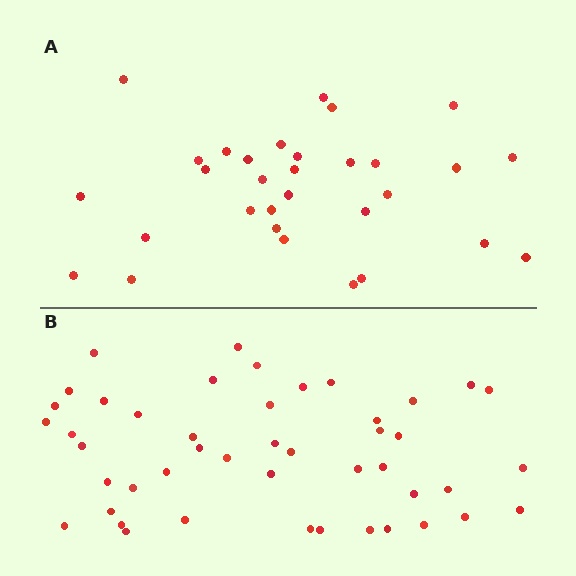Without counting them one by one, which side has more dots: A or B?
Region B (the bottom region) has more dots.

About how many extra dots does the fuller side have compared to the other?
Region B has approximately 15 more dots than region A.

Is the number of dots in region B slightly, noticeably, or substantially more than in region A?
Region B has substantially more. The ratio is roughly 1.5 to 1.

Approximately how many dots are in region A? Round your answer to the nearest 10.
About 30 dots. (The exact count is 31, which rounds to 30.)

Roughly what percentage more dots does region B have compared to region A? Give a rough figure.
About 50% more.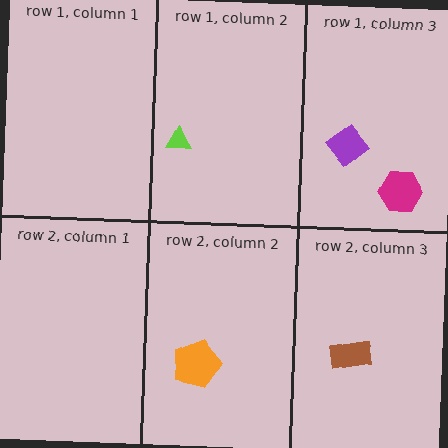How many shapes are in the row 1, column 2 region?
1.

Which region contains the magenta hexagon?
The row 1, column 3 region.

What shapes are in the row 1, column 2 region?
The lime triangle.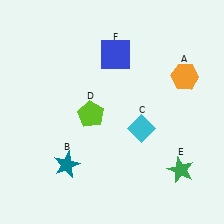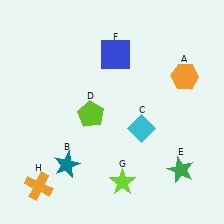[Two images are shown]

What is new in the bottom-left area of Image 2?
An orange cross (H) was added in the bottom-left area of Image 2.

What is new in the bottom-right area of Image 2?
A lime star (G) was added in the bottom-right area of Image 2.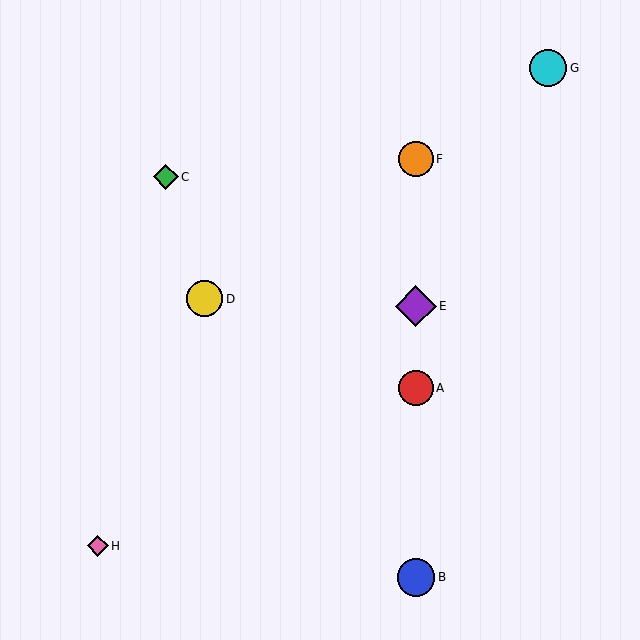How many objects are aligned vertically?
4 objects (A, B, E, F) are aligned vertically.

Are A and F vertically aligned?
Yes, both are at x≈416.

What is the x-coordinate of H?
Object H is at x≈98.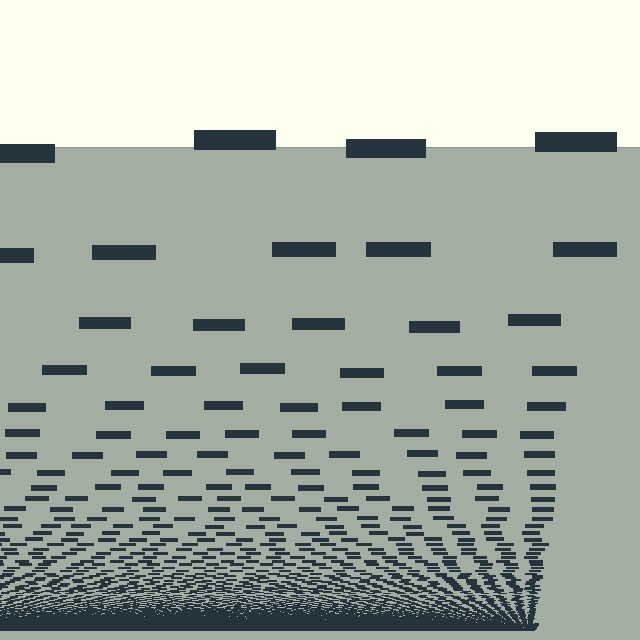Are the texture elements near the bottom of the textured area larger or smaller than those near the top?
Smaller. The gradient is inverted — elements near the bottom are smaller and denser.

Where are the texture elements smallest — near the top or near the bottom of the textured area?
Near the bottom.